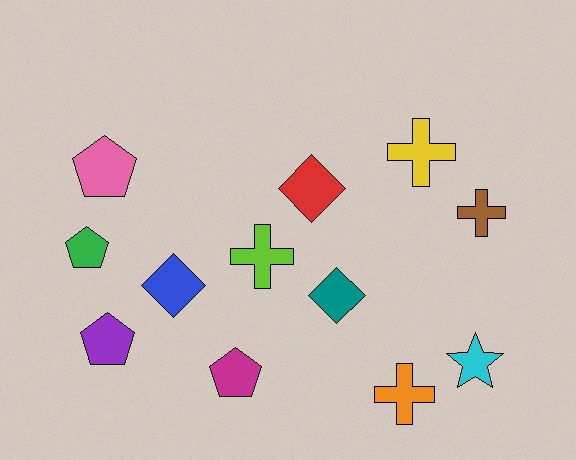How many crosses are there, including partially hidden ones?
There are 4 crosses.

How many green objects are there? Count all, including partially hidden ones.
There is 1 green object.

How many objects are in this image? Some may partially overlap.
There are 12 objects.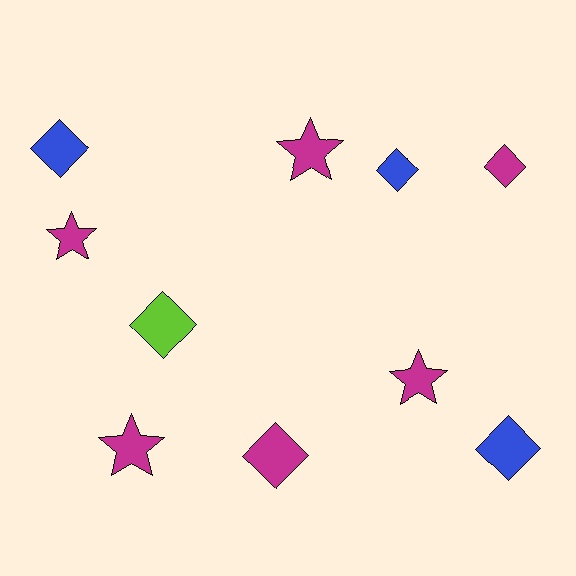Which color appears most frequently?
Magenta, with 6 objects.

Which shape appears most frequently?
Diamond, with 6 objects.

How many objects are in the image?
There are 10 objects.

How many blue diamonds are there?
There are 3 blue diamonds.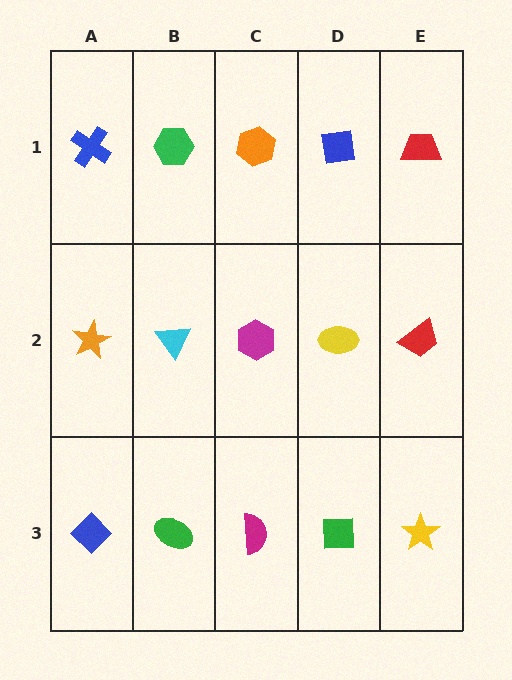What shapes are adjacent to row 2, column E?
A red trapezoid (row 1, column E), a yellow star (row 3, column E), a yellow ellipse (row 2, column D).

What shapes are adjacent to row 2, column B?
A green hexagon (row 1, column B), a green ellipse (row 3, column B), an orange star (row 2, column A), a magenta hexagon (row 2, column C).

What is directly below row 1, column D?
A yellow ellipse.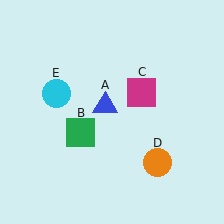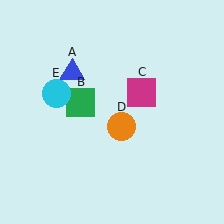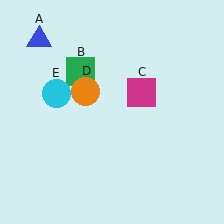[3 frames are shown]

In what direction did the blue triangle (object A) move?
The blue triangle (object A) moved up and to the left.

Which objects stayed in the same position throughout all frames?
Magenta square (object C) and cyan circle (object E) remained stationary.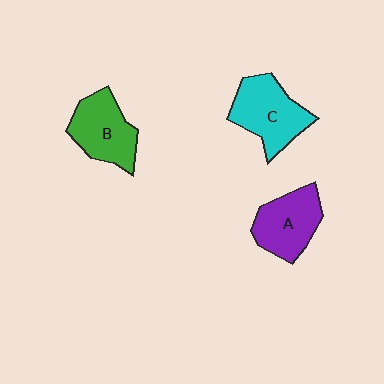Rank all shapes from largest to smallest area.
From largest to smallest: C (cyan), B (green), A (purple).